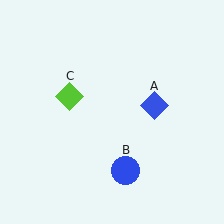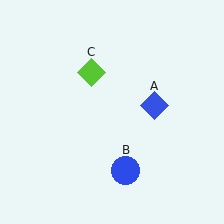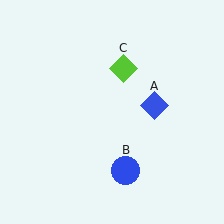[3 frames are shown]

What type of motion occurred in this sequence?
The lime diamond (object C) rotated clockwise around the center of the scene.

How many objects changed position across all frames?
1 object changed position: lime diamond (object C).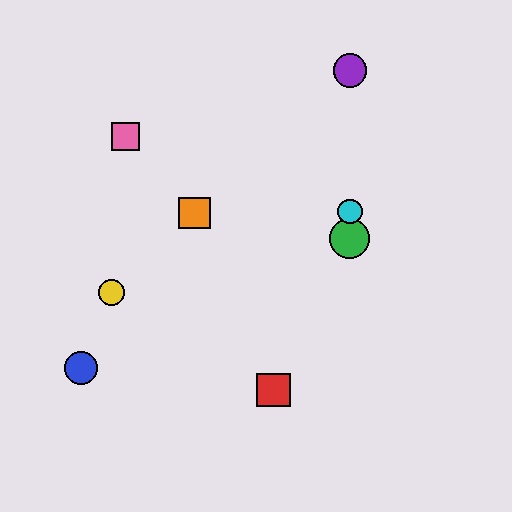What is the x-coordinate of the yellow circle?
The yellow circle is at x≈112.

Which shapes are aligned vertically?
The green circle, the purple circle, the cyan circle are aligned vertically.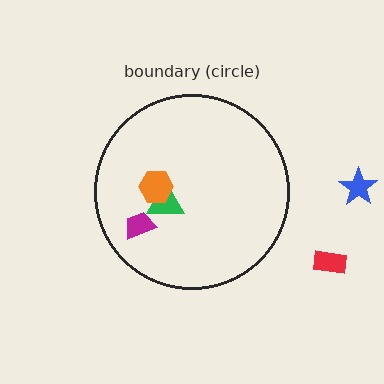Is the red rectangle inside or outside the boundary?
Outside.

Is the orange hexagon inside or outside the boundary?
Inside.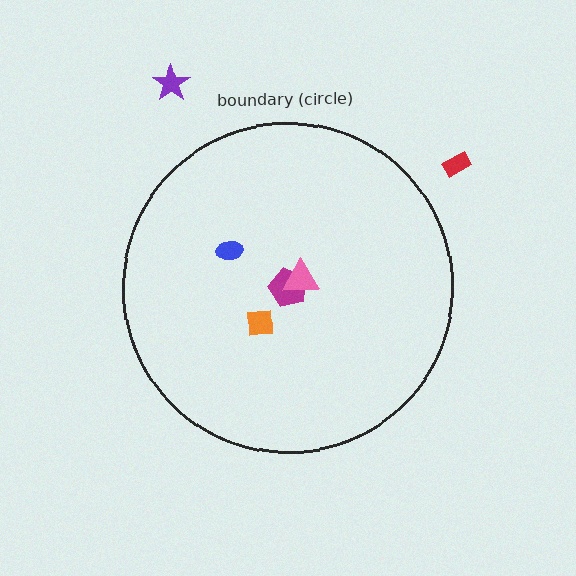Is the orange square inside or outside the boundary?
Inside.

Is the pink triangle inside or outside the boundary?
Inside.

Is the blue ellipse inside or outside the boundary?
Inside.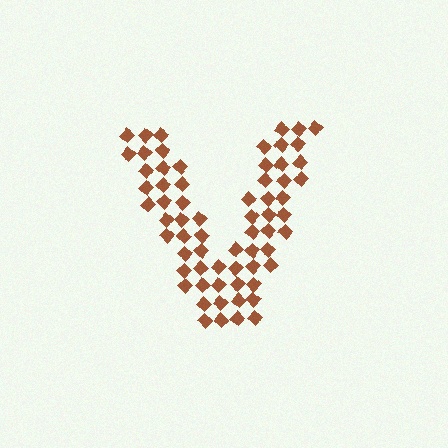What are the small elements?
The small elements are diamonds.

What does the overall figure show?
The overall figure shows the letter V.